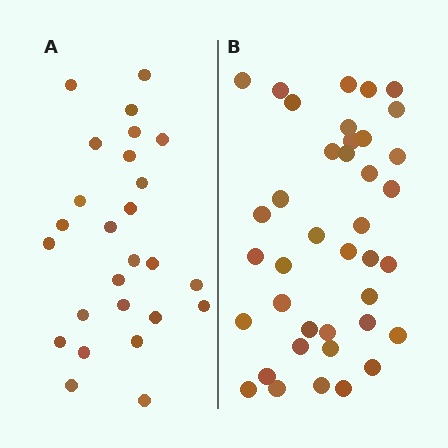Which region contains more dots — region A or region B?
Region B (the right region) has more dots.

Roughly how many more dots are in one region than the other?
Region B has approximately 15 more dots than region A.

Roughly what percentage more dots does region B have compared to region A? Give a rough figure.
About 50% more.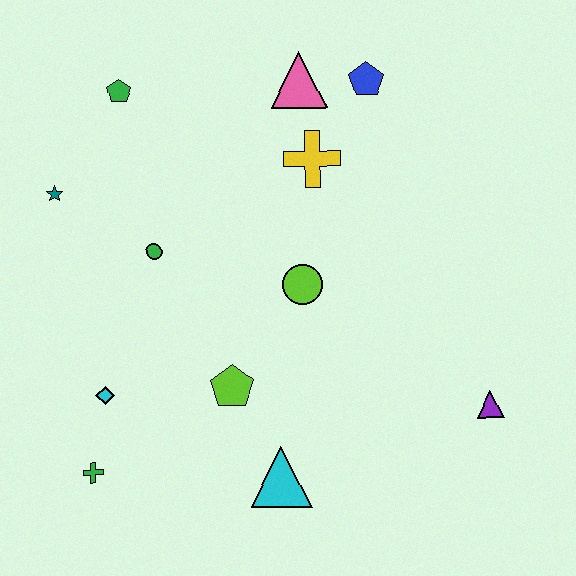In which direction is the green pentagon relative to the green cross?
The green pentagon is above the green cross.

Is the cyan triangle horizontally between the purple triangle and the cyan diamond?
Yes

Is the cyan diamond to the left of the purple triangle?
Yes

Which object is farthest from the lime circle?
The green cross is farthest from the lime circle.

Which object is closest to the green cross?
The cyan diamond is closest to the green cross.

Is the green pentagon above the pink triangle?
No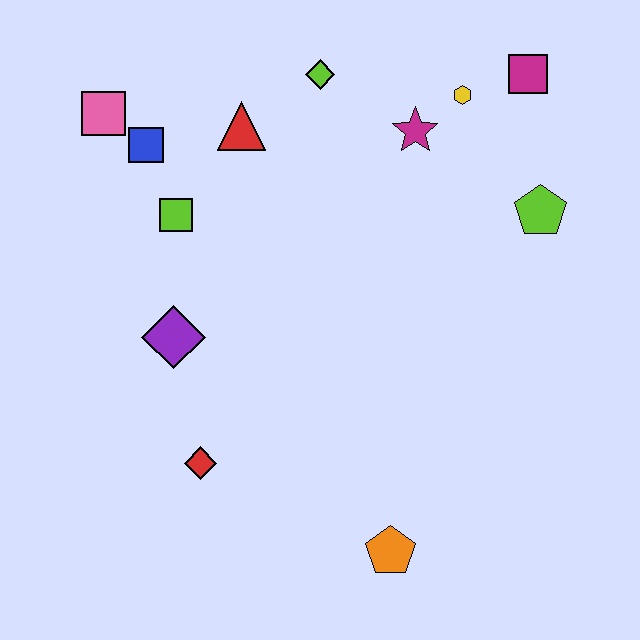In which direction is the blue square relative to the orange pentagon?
The blue square is above the orange pentagon.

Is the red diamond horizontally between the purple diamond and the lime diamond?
Yes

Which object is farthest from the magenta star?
The orange pentagon is farthest from the magenta star.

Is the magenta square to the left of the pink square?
No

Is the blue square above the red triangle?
No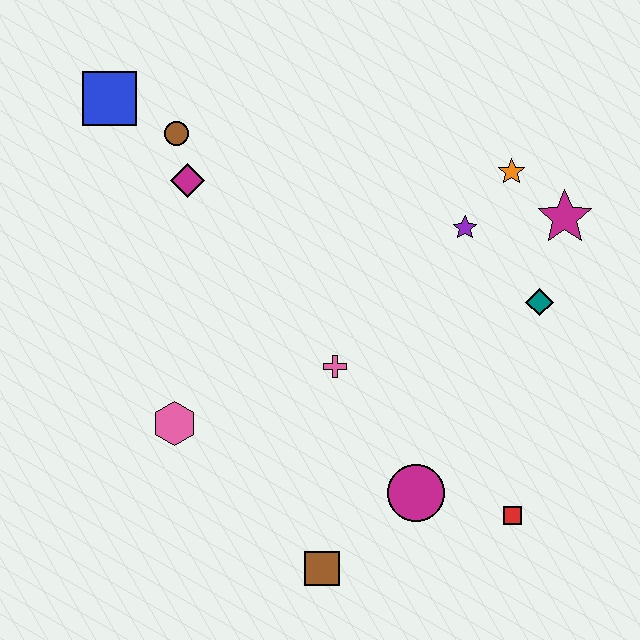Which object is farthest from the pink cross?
The blue square is farthest from the pink cross.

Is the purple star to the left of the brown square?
No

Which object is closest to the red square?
The magenta circle is closest to the red square.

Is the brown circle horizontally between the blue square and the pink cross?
Yes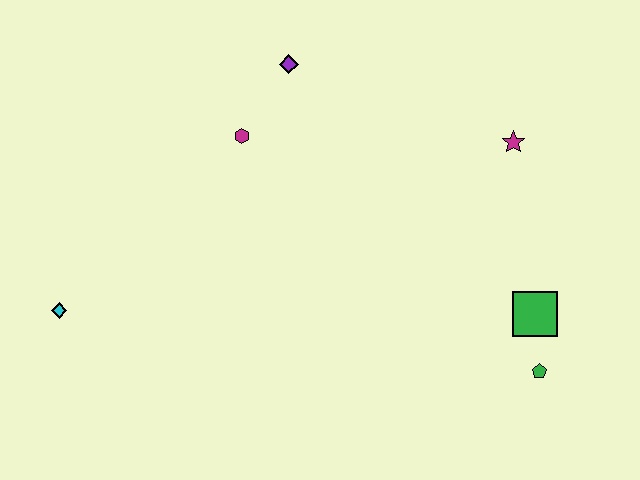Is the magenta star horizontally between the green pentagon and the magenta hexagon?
Yes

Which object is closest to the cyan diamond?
The magenta hexagon is closest to the cyan diamond.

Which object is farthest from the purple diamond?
The green pentagon is farthest from the purple diamond.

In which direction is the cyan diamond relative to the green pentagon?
The cyan diamond is to the left of the green pentagon.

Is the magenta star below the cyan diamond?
No